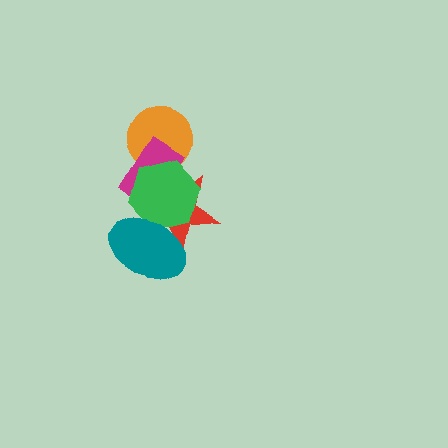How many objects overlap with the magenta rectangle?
3 objects overlap with the magenta rectangle.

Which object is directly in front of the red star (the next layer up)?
The green hexagon is directly in front of the red star.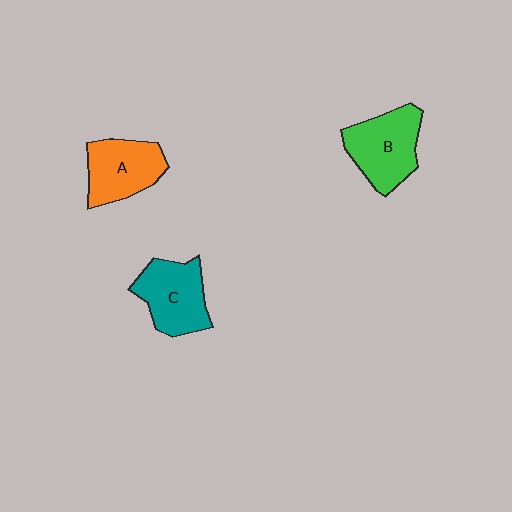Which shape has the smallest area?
Shape A (orange).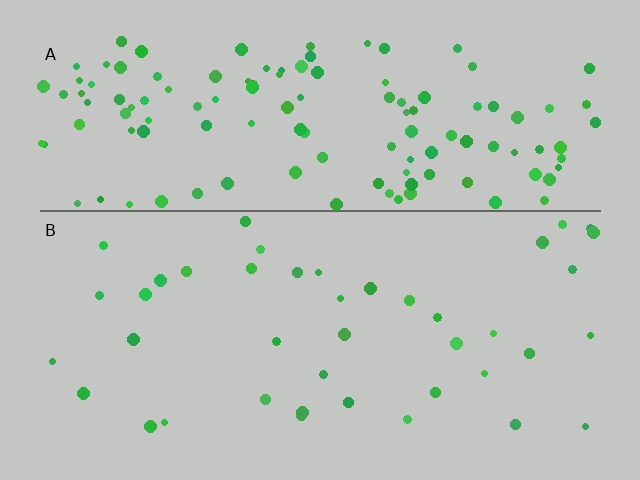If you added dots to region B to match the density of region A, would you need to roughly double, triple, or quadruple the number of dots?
Approximately triple.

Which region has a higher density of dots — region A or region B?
A (the top).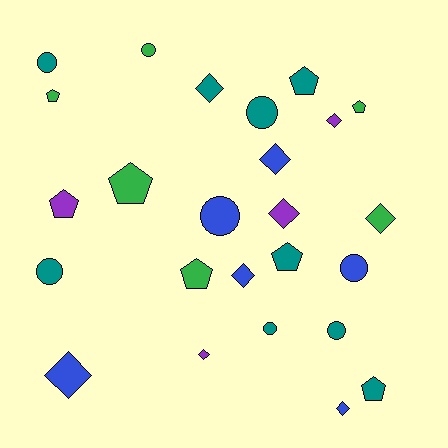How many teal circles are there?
There are 5 teal circles.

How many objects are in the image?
There are 25 objects.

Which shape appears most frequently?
Diamond, with 9 objects.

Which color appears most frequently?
Teal, with 9 objects.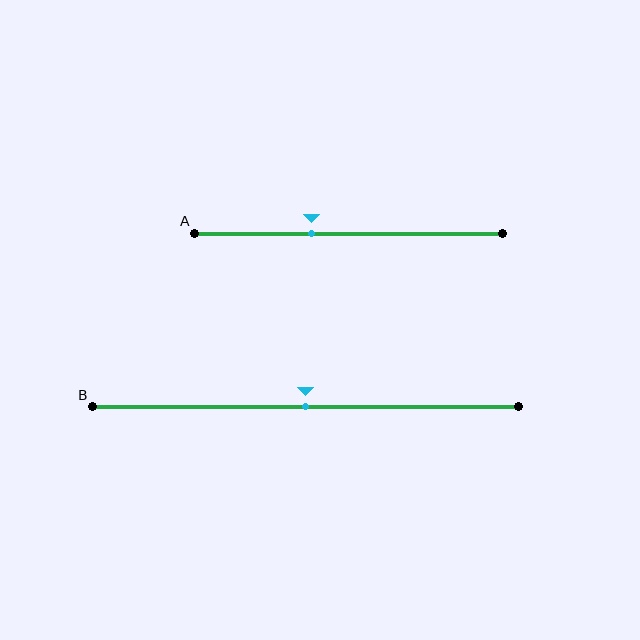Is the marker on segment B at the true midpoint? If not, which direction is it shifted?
Yes, the marker on segment B is at the true midpoint.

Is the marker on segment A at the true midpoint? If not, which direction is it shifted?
No, the marker on segment A is shifted to the left by about 12% of the segment length.